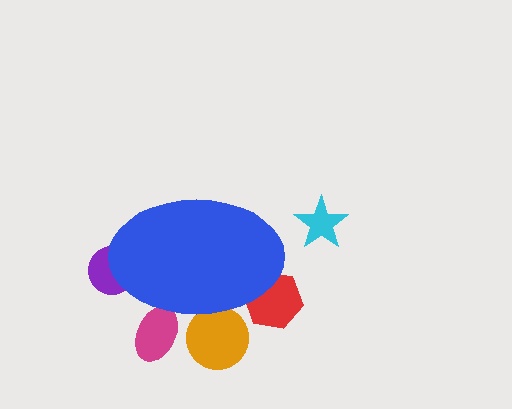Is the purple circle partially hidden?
Yes, the purple circle is partially hidden behind the blue ellipse.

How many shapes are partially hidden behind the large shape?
4 shapes are partially hidden.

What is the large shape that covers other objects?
A blue ellipse.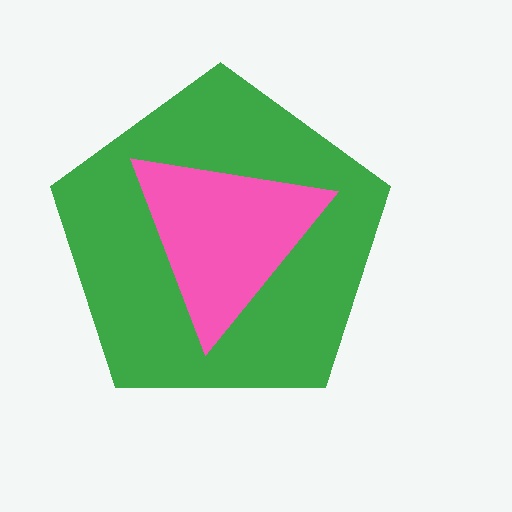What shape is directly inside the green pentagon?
The pink triangle.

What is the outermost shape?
The green pentagon.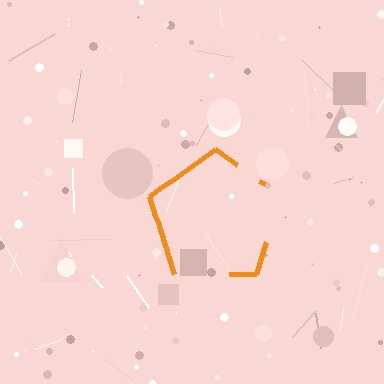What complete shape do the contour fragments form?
The contour fragments form a pentagon.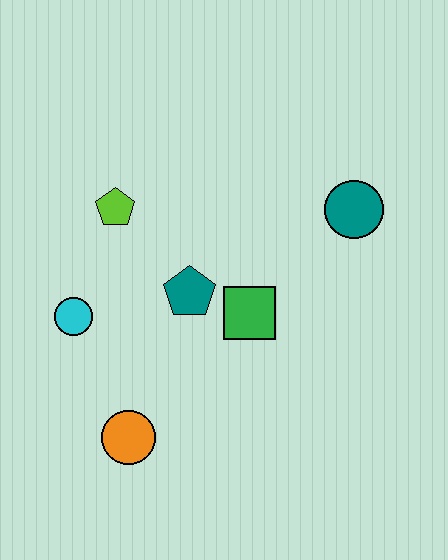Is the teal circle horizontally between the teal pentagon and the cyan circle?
No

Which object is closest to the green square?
The teal pentagon is closest to the green square.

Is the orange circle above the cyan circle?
No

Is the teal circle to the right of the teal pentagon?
Yes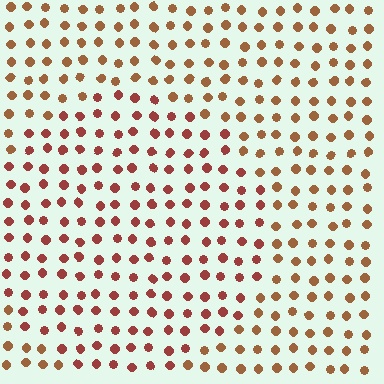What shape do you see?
I see a circle.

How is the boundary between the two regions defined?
The boundary is defined purely by a slight shift in hue (about 24 degrees). Spacing, size, and orientation are identical on both sides.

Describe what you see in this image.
The image is filled with small brown elements in a uniform arrangement. A circle-shaped region is visible where the elements are tinted to a slightly different hue, forming a subtle color boundary.